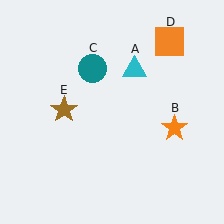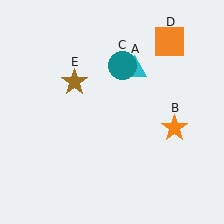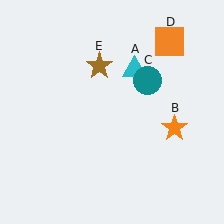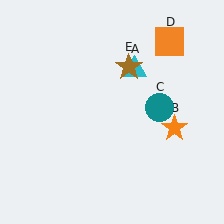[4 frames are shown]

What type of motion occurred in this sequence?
The teal circle (object C), brown star (object E) rotated clockwise around the center of the scene.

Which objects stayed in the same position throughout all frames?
Cyan triangle (object A) and orange star (object B) and orange square (object D) remained stationary.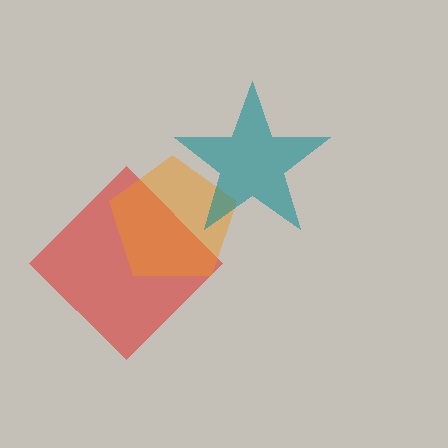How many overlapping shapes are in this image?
There are 3 overlapping shapes in the image.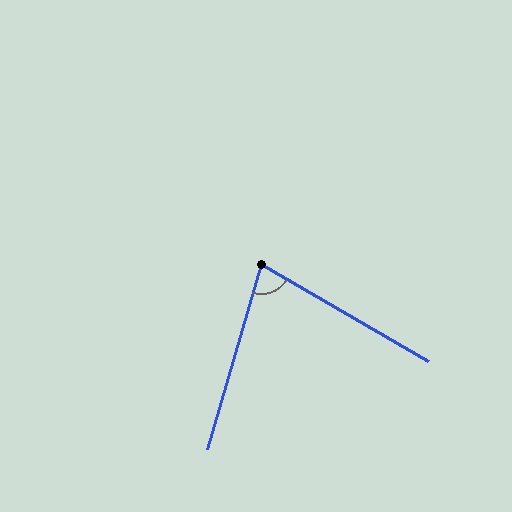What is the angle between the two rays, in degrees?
Approximately 76 degrees.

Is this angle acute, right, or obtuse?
It is acute.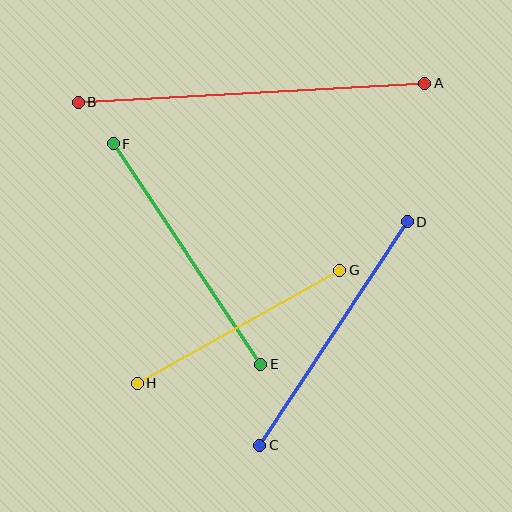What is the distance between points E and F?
The distance is approximately 265 pixels.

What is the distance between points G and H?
The distance is approximately 232 pixels.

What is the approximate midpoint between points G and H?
The midpoint is at approximately (239, 327) pixels.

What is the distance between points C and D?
The distance is approximately 268 pixels.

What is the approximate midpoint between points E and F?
The midpoint is at approximately (187, 254) pixels.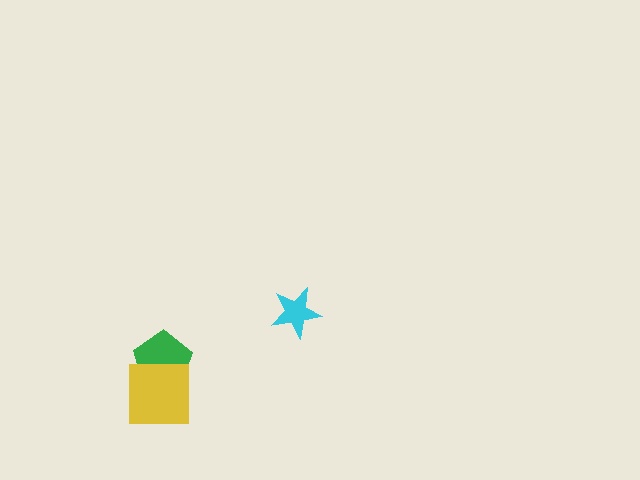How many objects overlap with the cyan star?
0 objects overlap with the cyan star.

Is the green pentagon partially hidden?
Yes, it is partially covered by another shape.